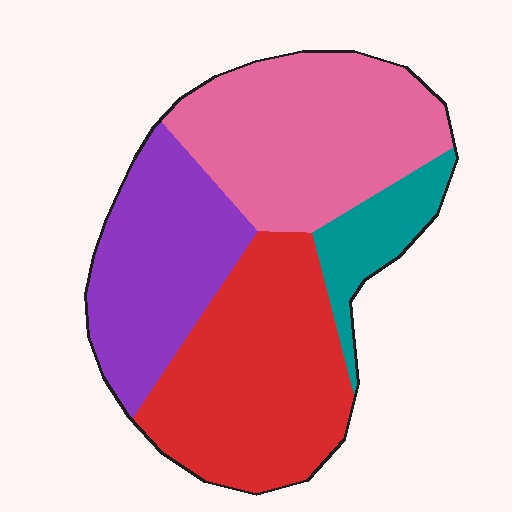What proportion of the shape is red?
Red covers 34% of the shape.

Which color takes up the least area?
Teal, at roughly 10%.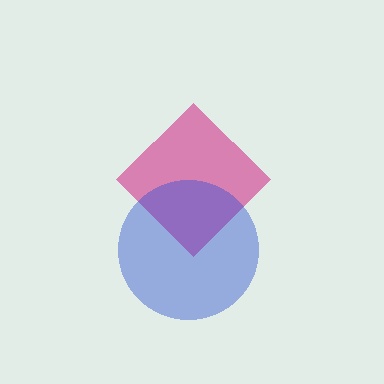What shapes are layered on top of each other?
The layered shapes are: a magenta diamond, a blue circle.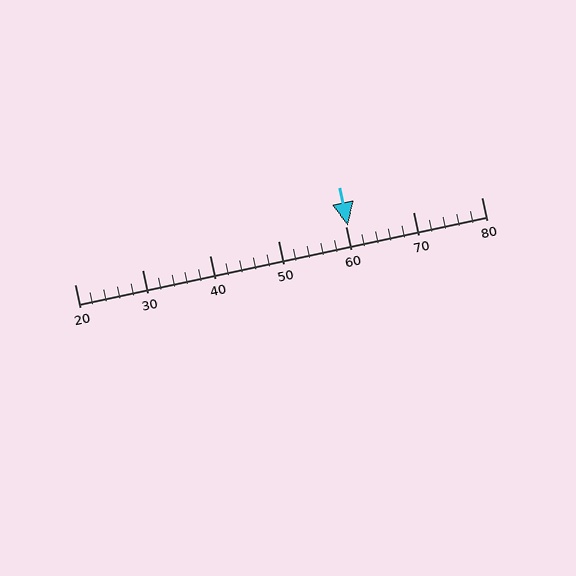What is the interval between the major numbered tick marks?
The major tick marks are spaced 10 units apart.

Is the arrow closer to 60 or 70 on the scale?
The arrow is closer to 60.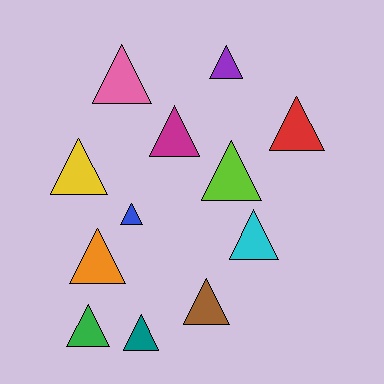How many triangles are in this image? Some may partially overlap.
There are 12 triangles.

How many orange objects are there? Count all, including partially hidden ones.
There is 1 orange object.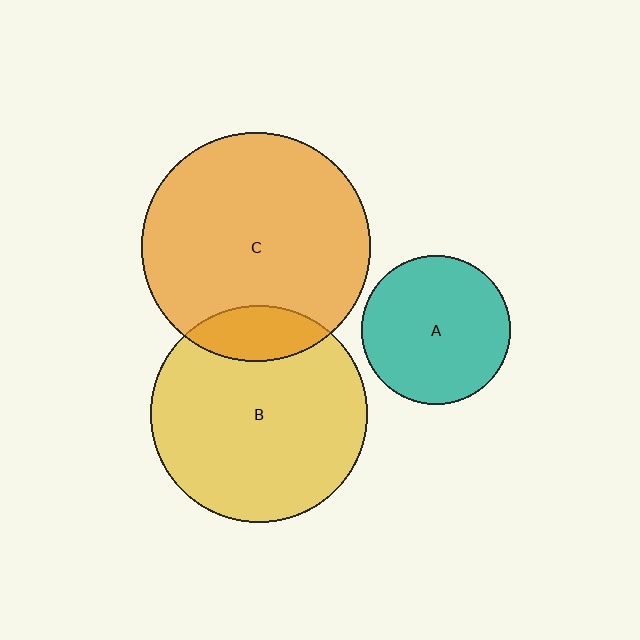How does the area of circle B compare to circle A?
Approximately 2.1 times.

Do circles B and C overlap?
Yes.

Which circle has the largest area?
Circle C (orange).